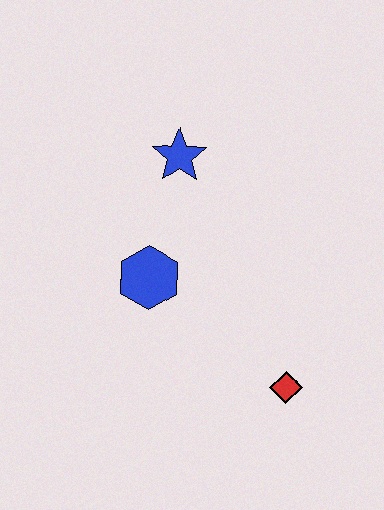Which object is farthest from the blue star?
The red diamond is farthest from the blue star.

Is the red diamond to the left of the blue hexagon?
No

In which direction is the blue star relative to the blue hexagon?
The blue star is above the blue hexagon.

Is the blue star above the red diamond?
Yes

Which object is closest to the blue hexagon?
The blue star is closest to the blue hexagon.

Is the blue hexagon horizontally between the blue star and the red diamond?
No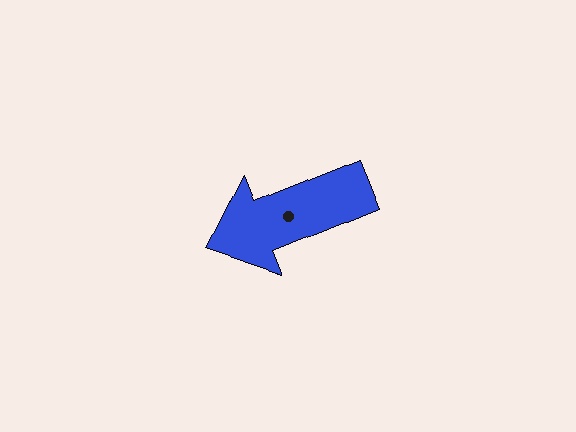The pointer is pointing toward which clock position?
Roughly 8 o'clock.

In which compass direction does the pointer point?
West.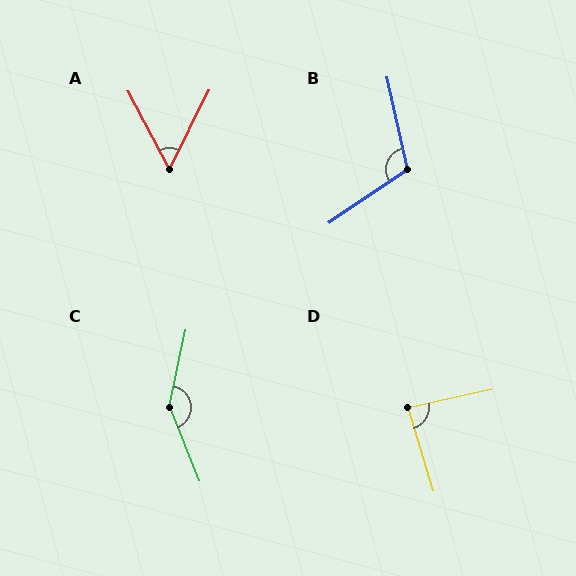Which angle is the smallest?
A, at approximately 54 degrees.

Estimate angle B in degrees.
Approximately 112 degrees.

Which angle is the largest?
C, at approximately 146 degrees.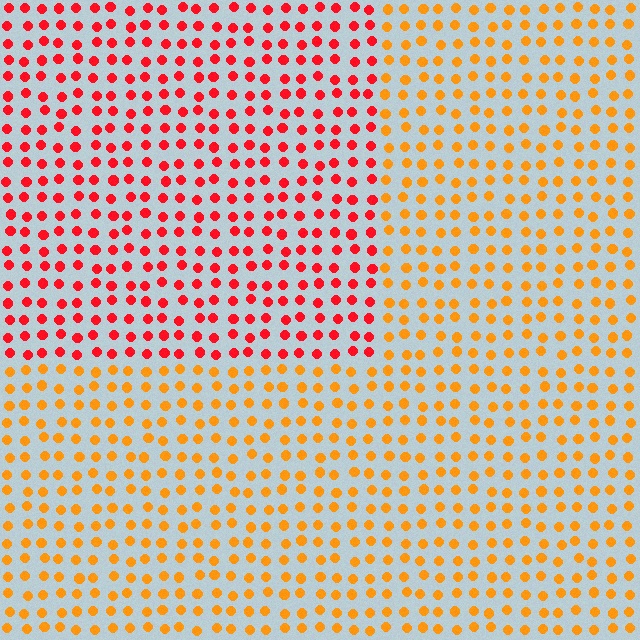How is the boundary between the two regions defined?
The boundary is defined purely by a slight shift in hue (about 39 degrees). Spacing, size, and orientation are identical on both sides.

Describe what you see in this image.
The image is filled with small orange elements in a uniform arrangement. A rectangle-shaped region is visible where the elements are tinted to a slightly different hue, forming a subtle color boundary.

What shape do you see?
I see a rectangle.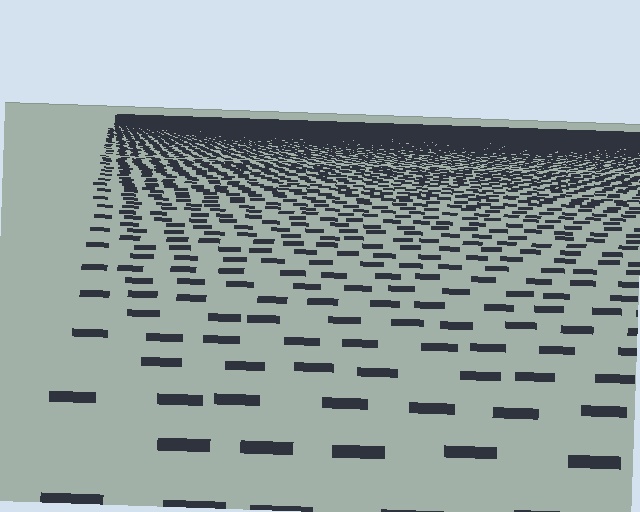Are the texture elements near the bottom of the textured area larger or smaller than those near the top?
Larger. Near the bottom, elements are closer to the viewer and appear at a bigger on-screen size.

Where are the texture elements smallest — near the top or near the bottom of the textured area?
Near the top.